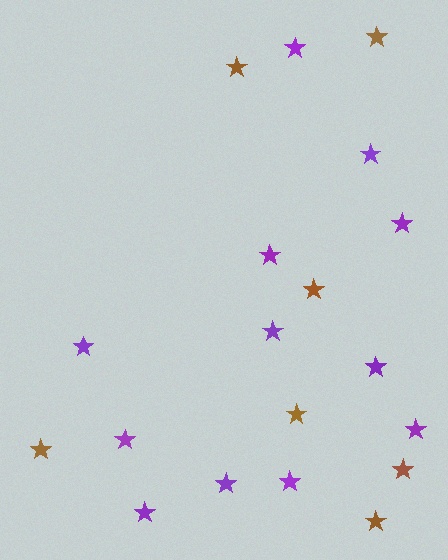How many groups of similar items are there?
There are 2 groups: one group of purple stars (12) and one group of brown stars (7).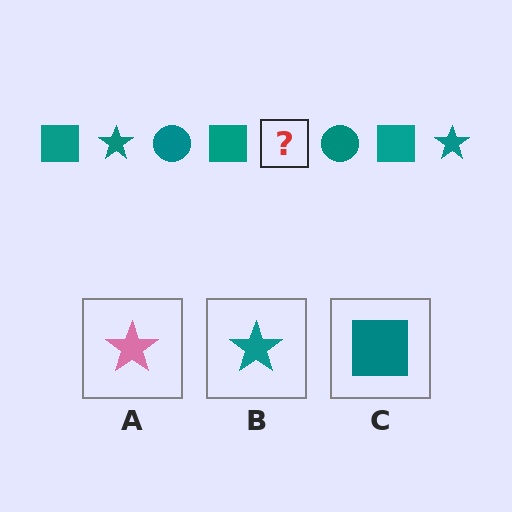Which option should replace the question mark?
Option B.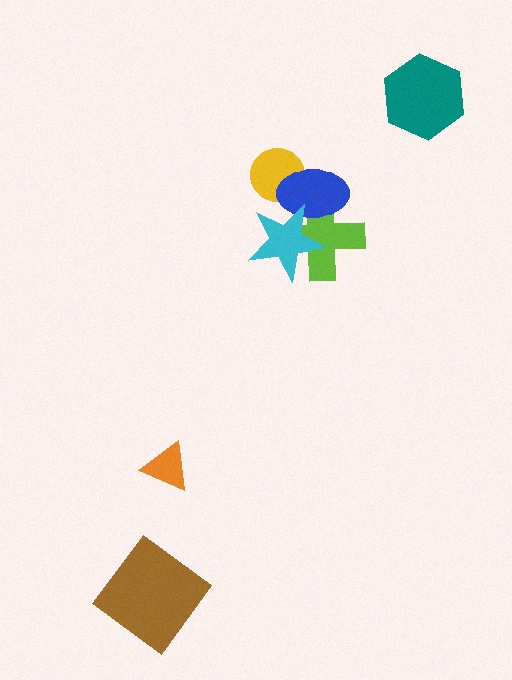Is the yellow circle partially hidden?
Yes, it is partially covered by another shape.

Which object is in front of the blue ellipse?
The cyan star is in front of the blue ellipse.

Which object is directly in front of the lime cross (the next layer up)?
The blue ellipse is directly in front of the lime cross.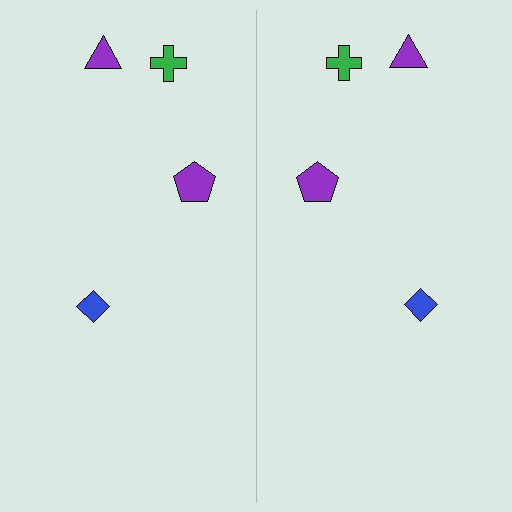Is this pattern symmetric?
Yes, this pattern has bilateral (reflection) symmetry.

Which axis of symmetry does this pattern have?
The pattern has a vertical axis of symmetry running through the center of the image.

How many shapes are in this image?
There are 8 shapes in this image.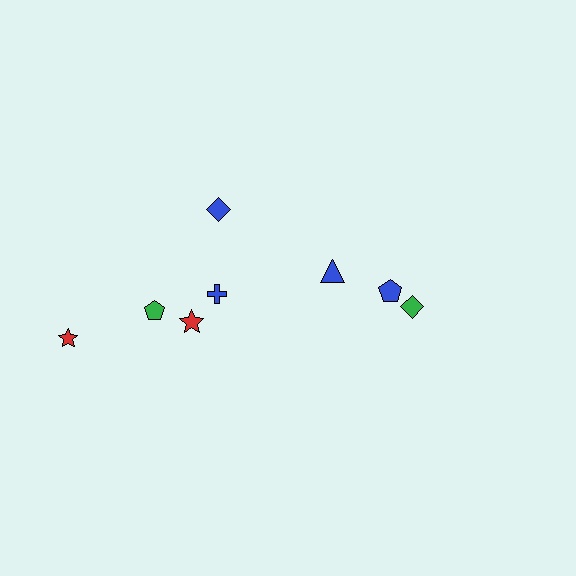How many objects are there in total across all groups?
There are 8 objects.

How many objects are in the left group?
There are 5 objects.